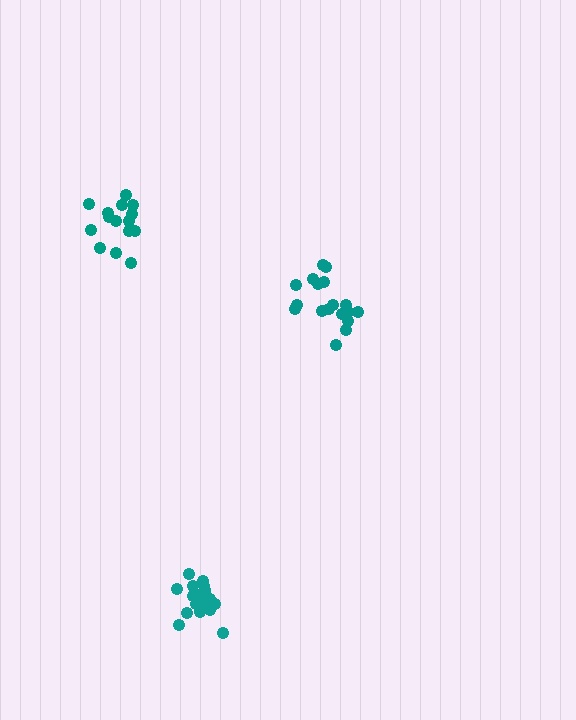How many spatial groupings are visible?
There are 3 spatial groupings.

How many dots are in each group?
Group 1: 19 dots, Group 2: 18 dots, Group 3: 16 dots (53 total).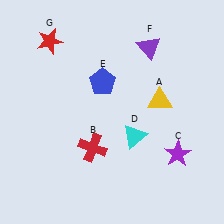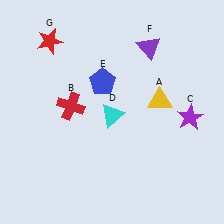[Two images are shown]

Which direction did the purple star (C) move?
The purple star (C) moved up.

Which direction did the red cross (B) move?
The red cross (B) moved up.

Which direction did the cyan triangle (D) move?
The cyan triangle (D) moved left.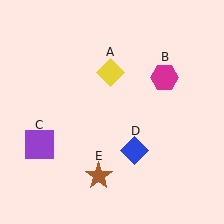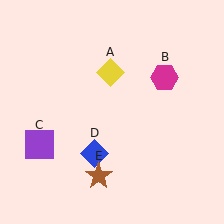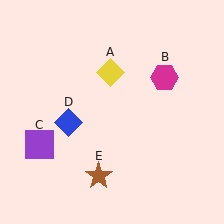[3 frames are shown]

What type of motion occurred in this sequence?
The blue diamond (object D) rotated clockwise around the center of the scene.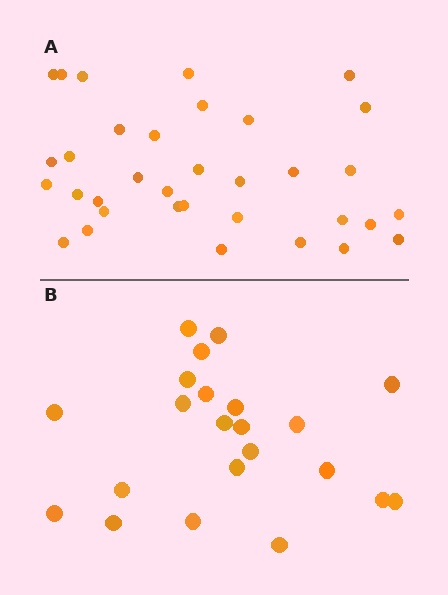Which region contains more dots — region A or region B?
Region A (the top region) has more dots.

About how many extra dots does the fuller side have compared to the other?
Region A has roughly 12 or so more dots than region B.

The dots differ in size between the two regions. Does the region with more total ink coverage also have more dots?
No. Region B has more total ink coverage because its dots are larger, but region A actually contains more individual dots. Total area can be misleading — the number of items is what matters here.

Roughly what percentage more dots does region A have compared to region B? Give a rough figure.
About 55% more.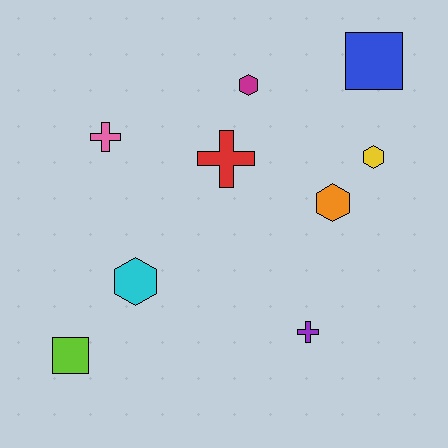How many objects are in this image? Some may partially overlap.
There are 9 objects.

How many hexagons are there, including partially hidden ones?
There are 4 hexagons.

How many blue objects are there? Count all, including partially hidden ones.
There is 1 blue object.